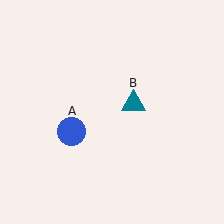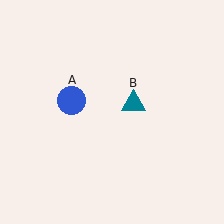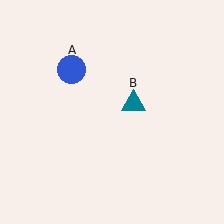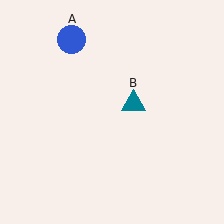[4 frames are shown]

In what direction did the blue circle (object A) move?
The blue circle (object A) moved up.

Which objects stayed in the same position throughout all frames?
Teal triangle (object B) remained stationary.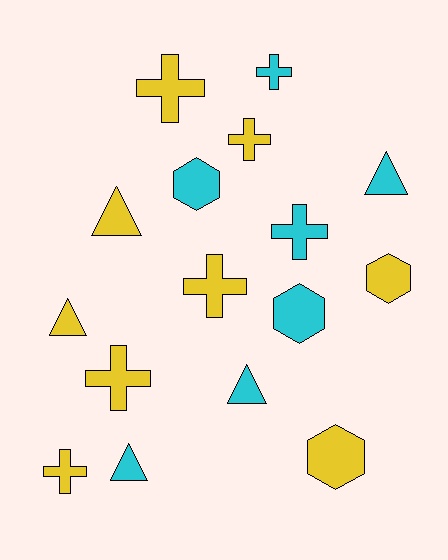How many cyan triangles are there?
There are 3 cyan triangles.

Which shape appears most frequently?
Cross, with 7 objects.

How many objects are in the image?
There are 16 objects.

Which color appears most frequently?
Yellow, with 9 objects.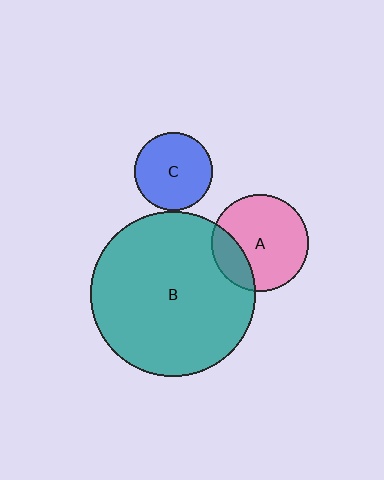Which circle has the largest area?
Circle B (teal).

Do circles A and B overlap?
Yes.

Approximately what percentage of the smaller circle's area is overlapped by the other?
Approximately 20%.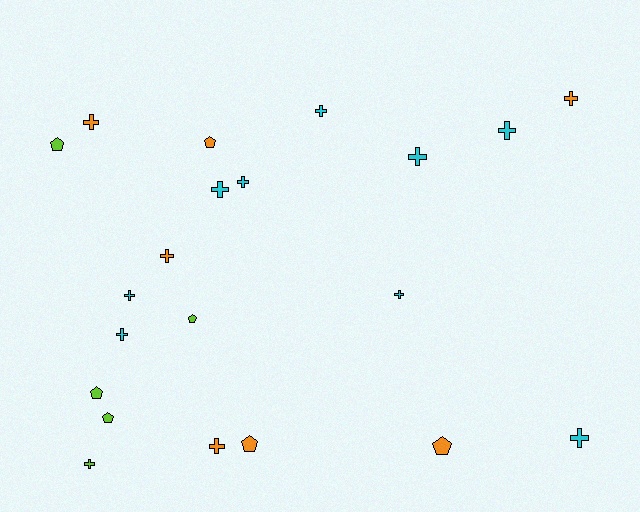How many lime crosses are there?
There is 1 lime cross.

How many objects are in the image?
There are 21 objects.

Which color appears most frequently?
Cyan, with 9 objects.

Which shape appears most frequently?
Cross, with 14 objects.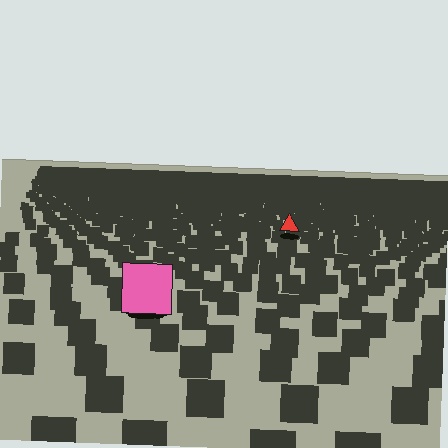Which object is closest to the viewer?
The pink square is closest. The texture marks near it are larger and more spread out.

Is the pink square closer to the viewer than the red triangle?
Yes. The pink square is closer — you can tell from the texture gradient: the ground texture is coarser near it.